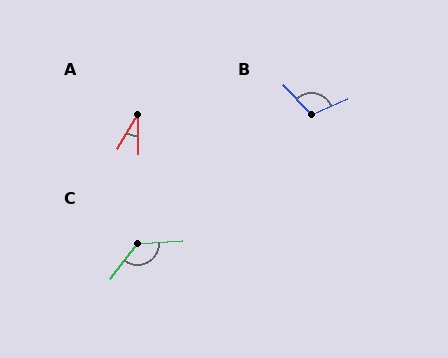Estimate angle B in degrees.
Approximately 110 degrees.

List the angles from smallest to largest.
A (32°), B (110°), C (132°).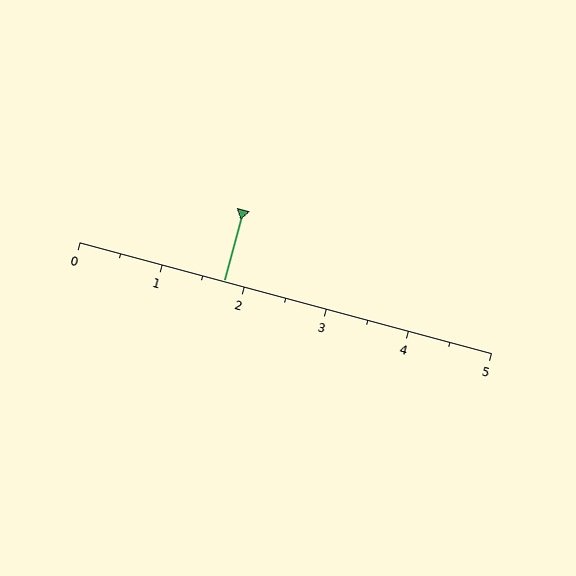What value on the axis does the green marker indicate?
The marker indicates approximately 1.8.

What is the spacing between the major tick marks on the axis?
The major ticks are spaced 1 apart.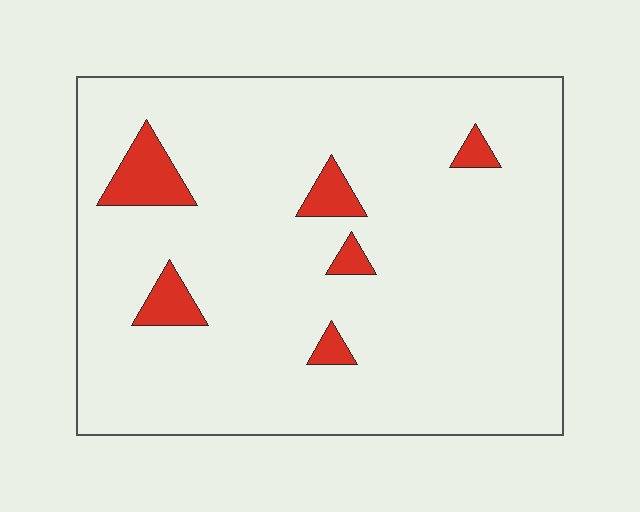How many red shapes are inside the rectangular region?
6.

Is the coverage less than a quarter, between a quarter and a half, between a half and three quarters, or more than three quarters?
Less than a quarter.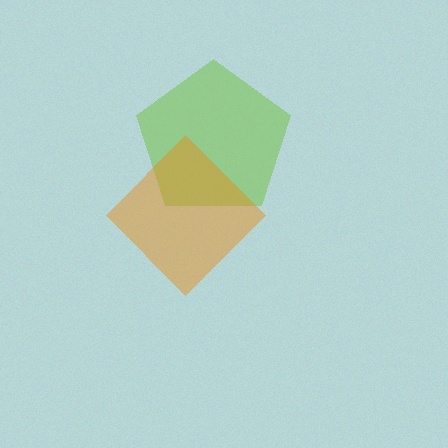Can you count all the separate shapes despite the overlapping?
Yes, there are 2 separate shapes.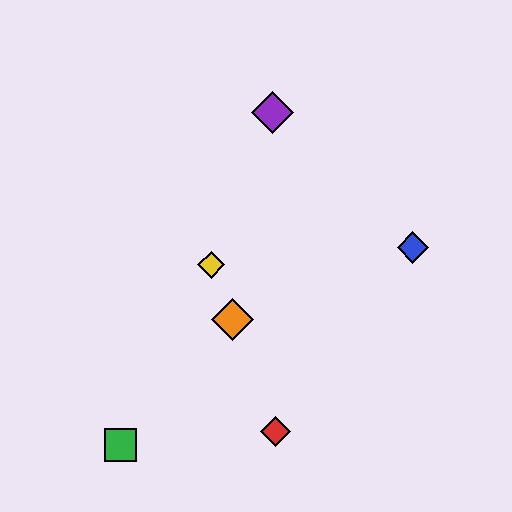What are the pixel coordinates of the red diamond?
The red diamond is at (275, 432).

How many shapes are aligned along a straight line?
3 shapes (the red diamond, the yellow diamond, the orange diamond) are aligned along a straight line.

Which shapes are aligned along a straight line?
The red diamond, the yellow diamond, the orange diamond are aligned along a straight line.